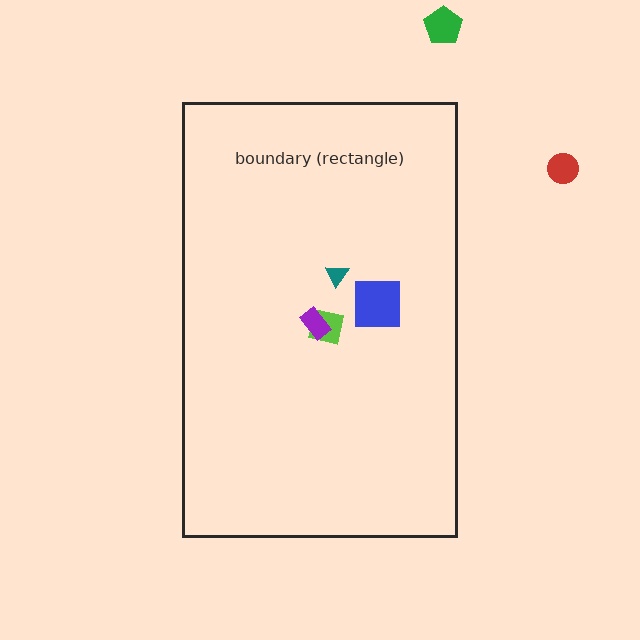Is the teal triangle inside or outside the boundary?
Inside.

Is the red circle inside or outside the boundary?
Outside.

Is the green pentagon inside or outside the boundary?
Outside.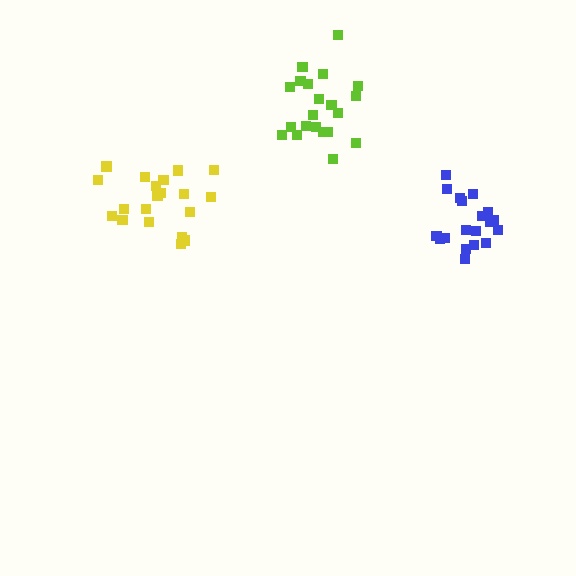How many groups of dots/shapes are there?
There are 3 groups.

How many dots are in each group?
Group 1: 19 dots, Group 2: 20 dots, Group 3: 21 dots (60 total).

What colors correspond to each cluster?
The clusters are colored: blue, yellow, lime.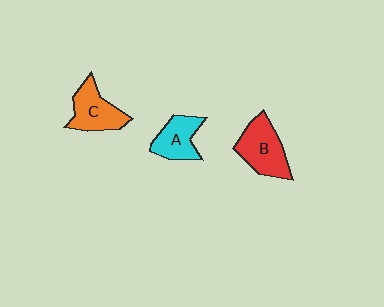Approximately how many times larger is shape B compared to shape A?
Approximately 1.3 times.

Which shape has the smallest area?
Shape A (cyan).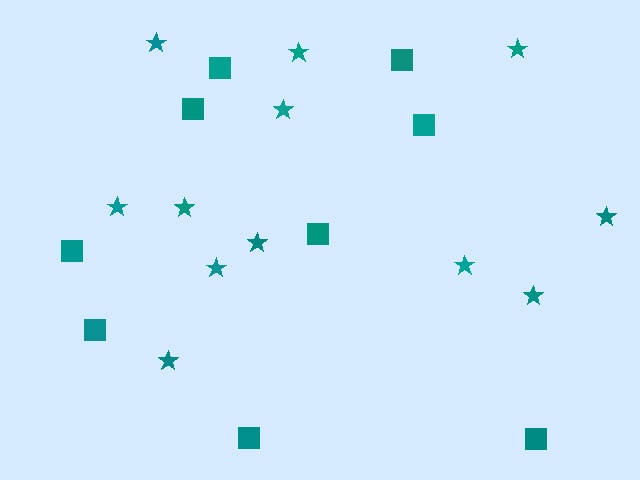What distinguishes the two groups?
There are 2 groups: one group of stars (12) and one group of squares (9).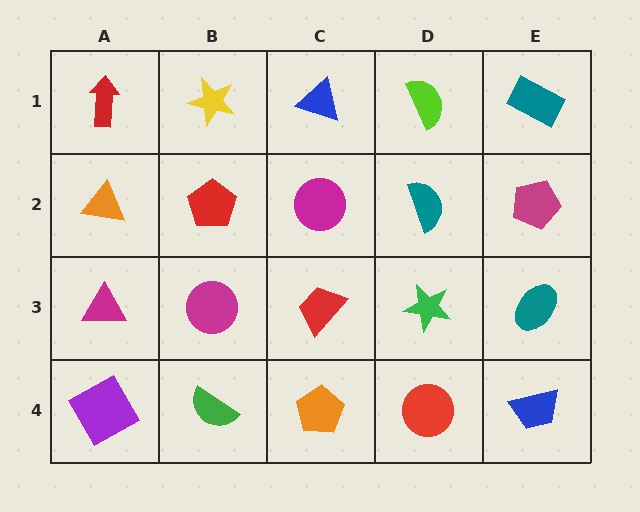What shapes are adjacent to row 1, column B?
A red pentagon (row 2, column B), a red arrow (row 1, column A), a blue triangle (row 1, column C).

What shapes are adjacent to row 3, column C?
A magenta circle (row 2, column C), an orange pentagon (row 4, column C), a magenta circle (row 3, column B), a green star (row 3, column D).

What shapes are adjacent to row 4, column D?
A green star (row 3, column D), an orange pentagon (row 4, column C), a blue trapezoid (row 4, column E).